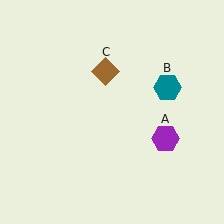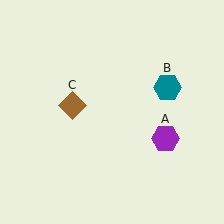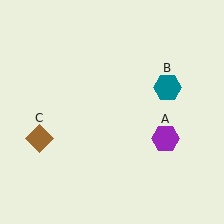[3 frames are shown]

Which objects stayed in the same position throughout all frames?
Purple hexagon (object A) and teal hexagon (object B) remained stationary.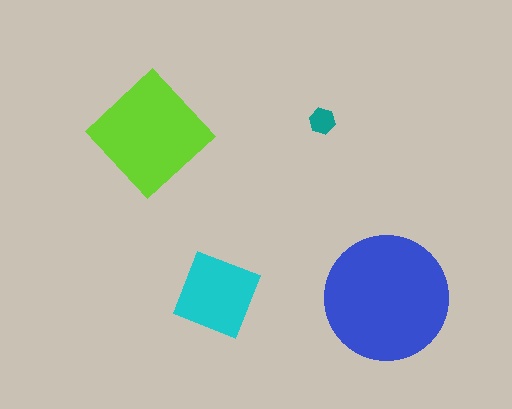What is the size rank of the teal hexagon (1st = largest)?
4th.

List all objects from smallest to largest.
The teal hexagon, the cyan diamond, the lime diamond, the blue circle.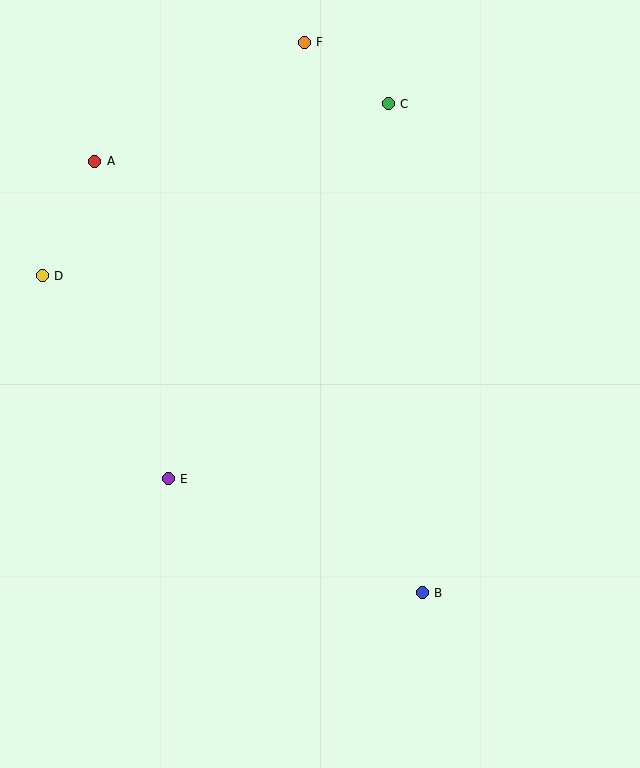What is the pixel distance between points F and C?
The distance between F and C is 104 pixels.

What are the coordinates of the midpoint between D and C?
The midpoint between D and C is at (215, 190).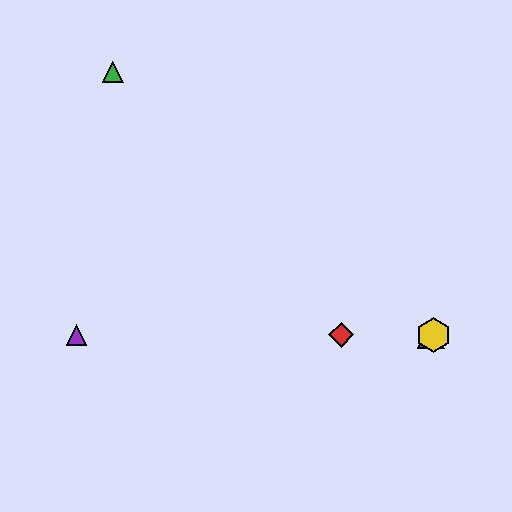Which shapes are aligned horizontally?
The red diamond, the blue triangle, the yellow hexagon, the purple triangle are aligned horizontally.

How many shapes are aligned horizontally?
4 shapes (the red diamond, the blue triangle, the yellow hexagon, the purple triangle) are aligned horizontally.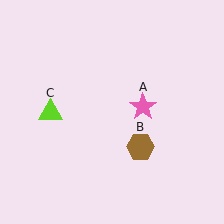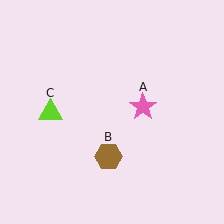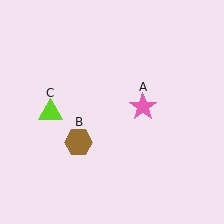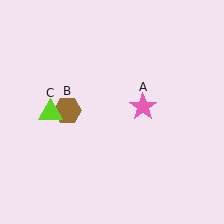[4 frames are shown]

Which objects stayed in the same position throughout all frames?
Pink star (object A) and lime triangle (object C) remained stationary.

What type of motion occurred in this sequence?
The brown hexagon (object B) rotated clockwise around the center of the scene.